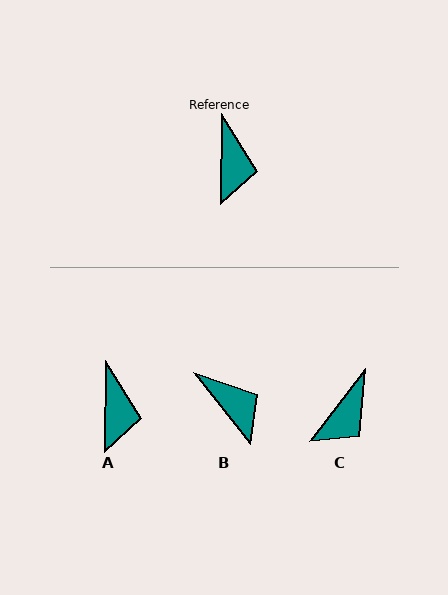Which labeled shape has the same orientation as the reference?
A.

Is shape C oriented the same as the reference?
No, it is off by about 37 degrees.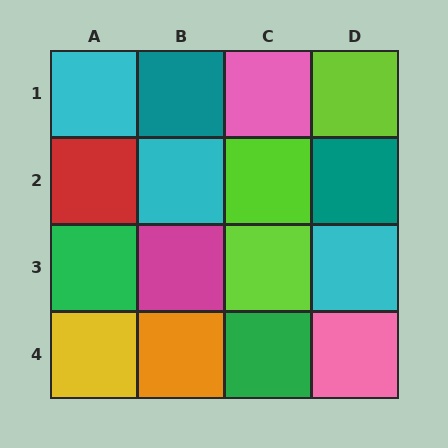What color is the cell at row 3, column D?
Cyan.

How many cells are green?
2 cells are green.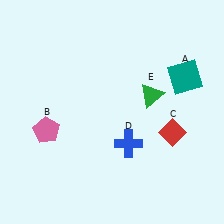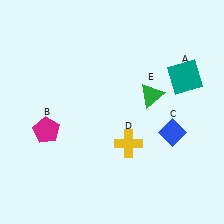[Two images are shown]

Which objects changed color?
B changed from pink to magenta. C changed from red to blue. D changed from blue to yellow.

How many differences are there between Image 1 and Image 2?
There are 3 differences between the two images.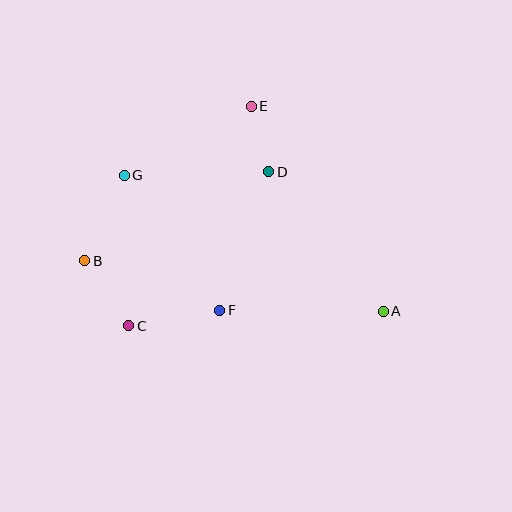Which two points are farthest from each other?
Points A and B are farthest from each other.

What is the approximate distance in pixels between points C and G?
The distance between C and G is approximately 150 pixels.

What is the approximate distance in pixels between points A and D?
The distance between A and D is approximately 181 pixels.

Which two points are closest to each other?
Points D and E are closest to each other.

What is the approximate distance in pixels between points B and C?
The distance between B and C is approximately 78 pixels.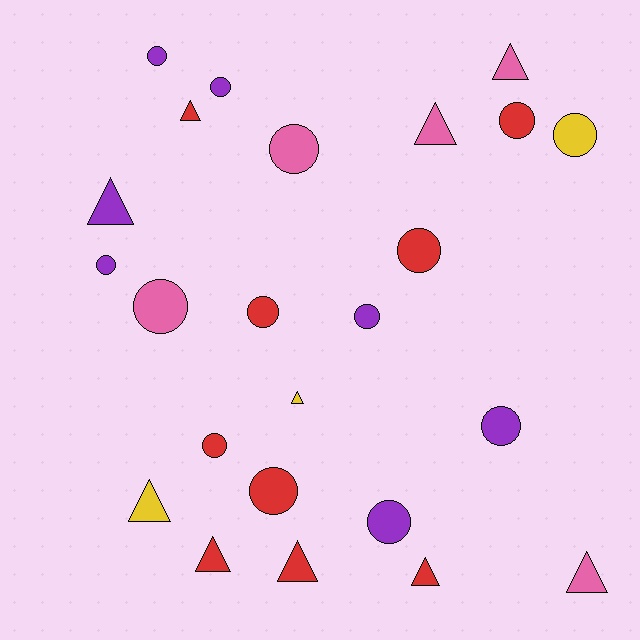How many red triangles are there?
There are 4 red triangles.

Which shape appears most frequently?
Circle, with 14 objects.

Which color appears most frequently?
Red, with 9 objects.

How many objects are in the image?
There are 24 objects.